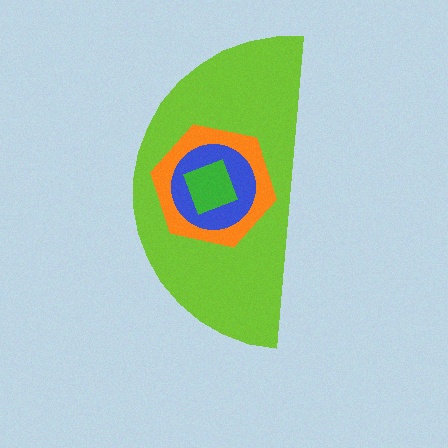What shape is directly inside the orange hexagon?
The blue circle.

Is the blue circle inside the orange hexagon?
Yes.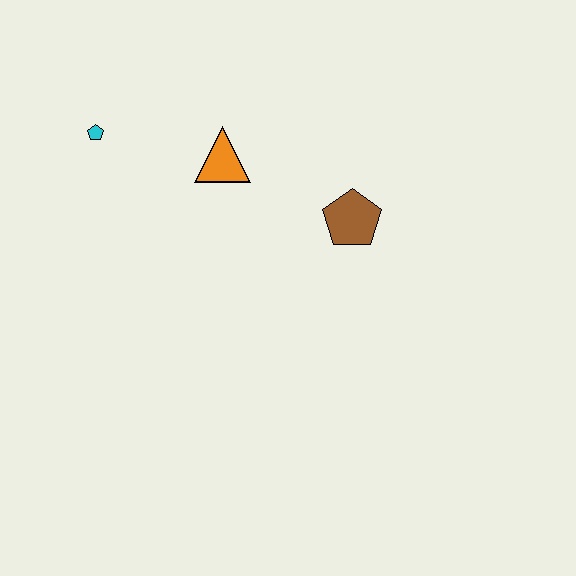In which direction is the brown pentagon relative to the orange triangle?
The brown pentagon is to the right of the orange triangle.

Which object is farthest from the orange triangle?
The brown pentagon is farthest from the orange triangle.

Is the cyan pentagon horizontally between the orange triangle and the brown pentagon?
No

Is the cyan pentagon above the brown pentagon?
Yes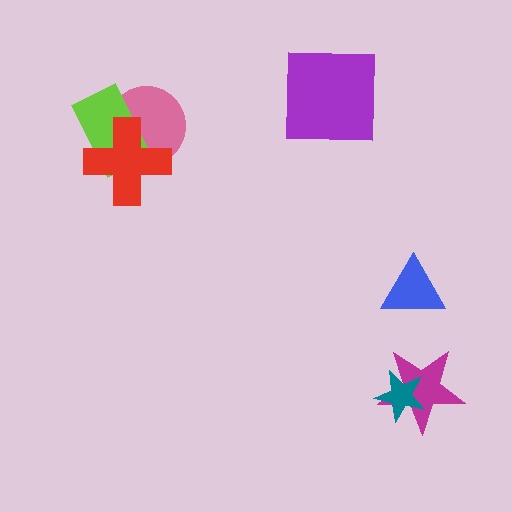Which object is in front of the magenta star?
The teal star is in front of the magenta star.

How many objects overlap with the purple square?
0 objects overlap with the purple square.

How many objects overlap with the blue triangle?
0 objects overlap with the blue triangle.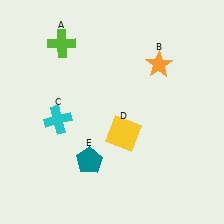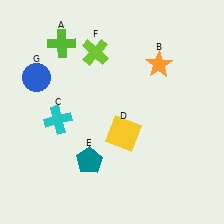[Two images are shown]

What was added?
A lime cross (F), a blue circle (G) were added in Image 2.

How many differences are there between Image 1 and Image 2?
There are 2 differences between the two images.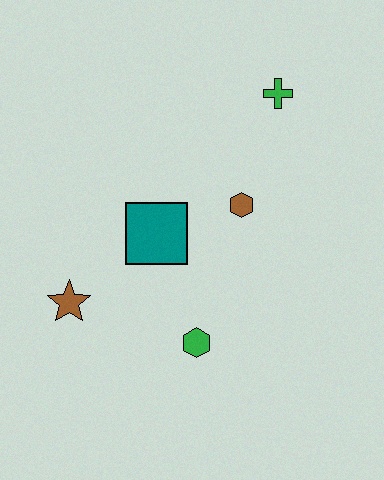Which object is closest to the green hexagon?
The teal square is closest to the green hexagon.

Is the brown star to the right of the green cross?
No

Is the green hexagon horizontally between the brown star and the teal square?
No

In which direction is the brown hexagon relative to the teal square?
The brown hexagon is to the right of the teal square.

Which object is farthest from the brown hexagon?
The brown star is farthest from the brown hexagon.